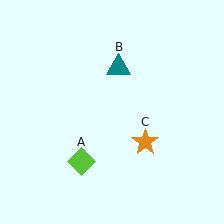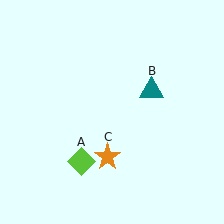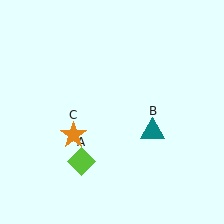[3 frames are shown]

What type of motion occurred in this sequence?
The teal triangle (object B), orange star (object C) rotated clockwise around the center of the scene.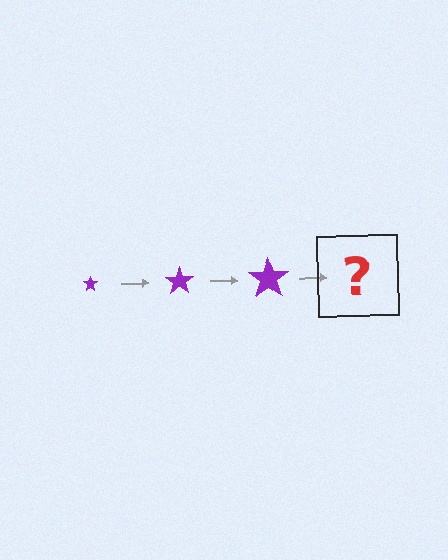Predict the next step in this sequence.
The next step is a purple star, larger than the previous one.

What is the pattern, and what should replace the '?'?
The pattern is that the star gets progressively larger each step. The '?' should be a purple star, larger than the previous one.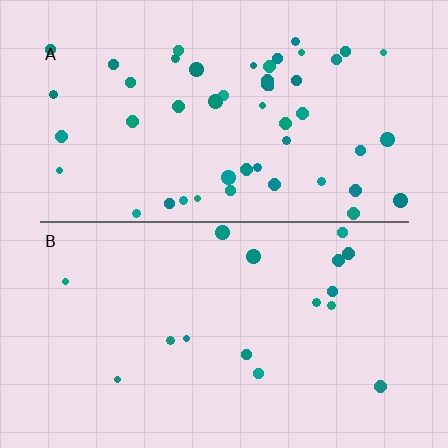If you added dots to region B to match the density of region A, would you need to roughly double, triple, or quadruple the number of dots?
Approximately triple.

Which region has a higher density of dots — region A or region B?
A (the top).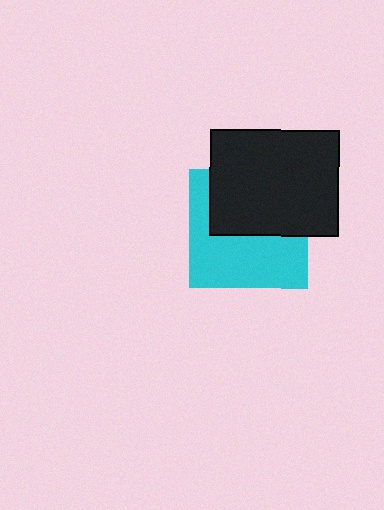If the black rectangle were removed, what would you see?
You would see the complete cyan square.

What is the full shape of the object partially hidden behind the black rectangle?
The partially hidden object is a cyan square.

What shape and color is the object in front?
The object in front is a black rectangle.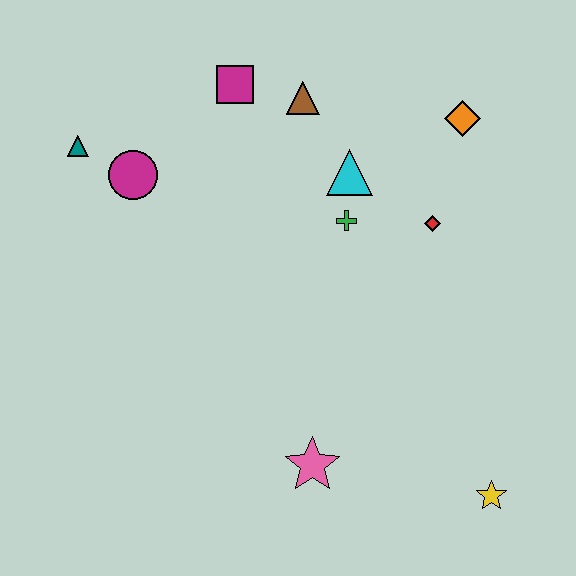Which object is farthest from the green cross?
The yellow star is farthest from the green cross.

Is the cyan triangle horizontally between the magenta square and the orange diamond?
Yes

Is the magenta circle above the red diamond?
Yes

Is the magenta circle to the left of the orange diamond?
Yes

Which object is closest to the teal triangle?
The magenta circle is closest to the teal triangle.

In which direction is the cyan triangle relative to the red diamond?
The cyan triangle is to the left of the red diamond.